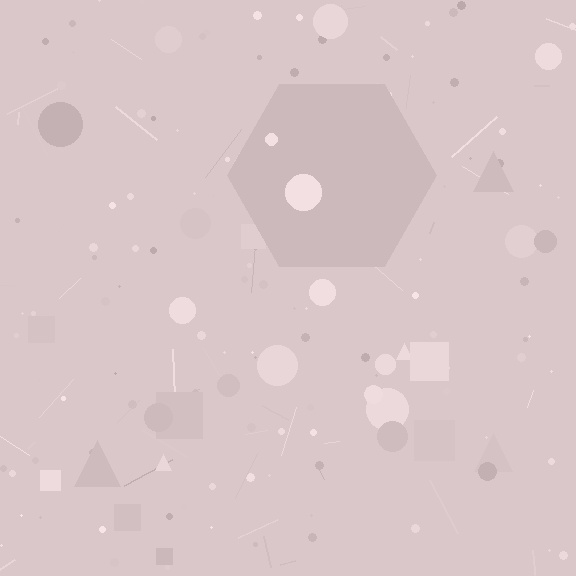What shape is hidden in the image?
A hexagon is hidden in the image.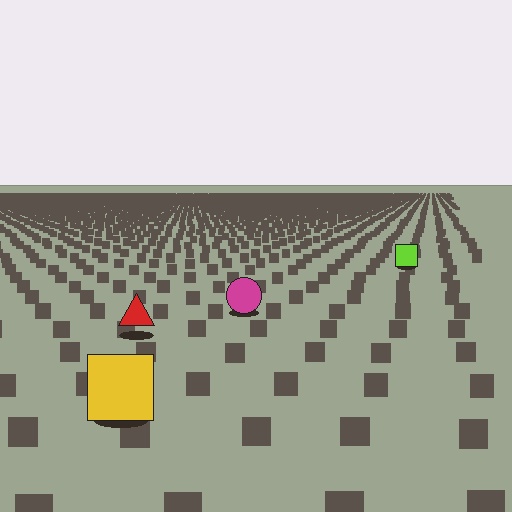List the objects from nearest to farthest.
From nearest to farthest: the yellow square, the red triangle, the magenta circle, the lime square.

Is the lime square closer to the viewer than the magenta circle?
No. The magenta circle is closer — you can tell from the texture gradient: the ground texture is coarser near it.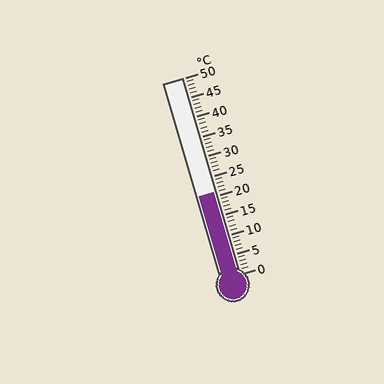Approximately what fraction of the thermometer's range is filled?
The thermometer is filled to approximately 40% of its range.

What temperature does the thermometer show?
The thermometer shows approximately 21°C.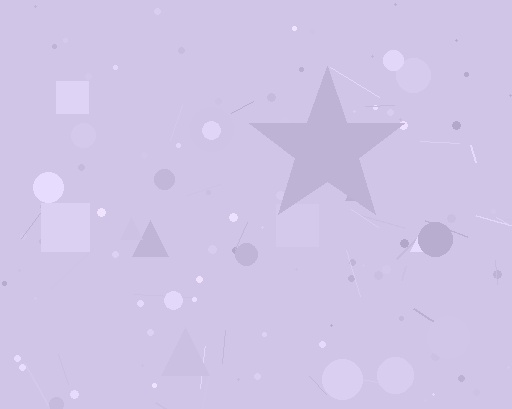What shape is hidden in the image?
A star is hidden in the image.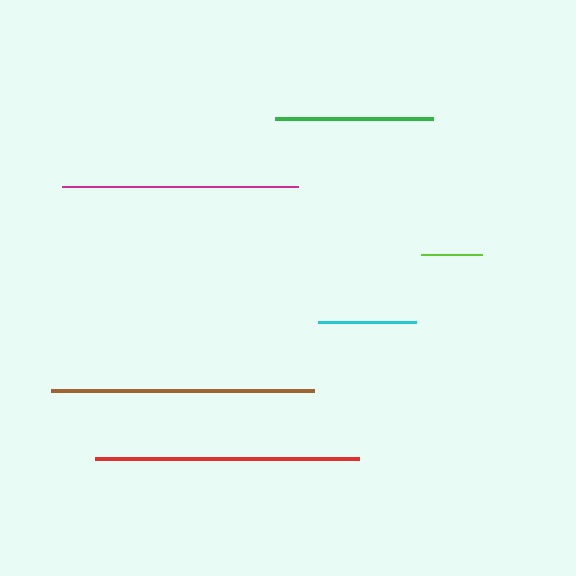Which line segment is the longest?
The red line is the longest at approximately 264 pixels.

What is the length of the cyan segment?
The cyan segment is approximately 98 pixels long.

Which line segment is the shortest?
The lime line is the shortest at approximately 62 pixels.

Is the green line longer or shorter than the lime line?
The green line is longer than the lime line.